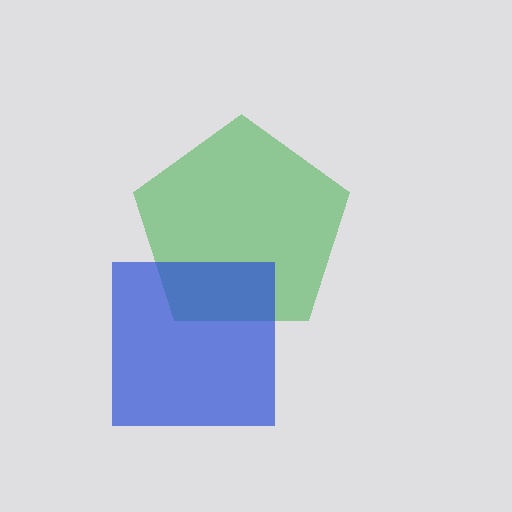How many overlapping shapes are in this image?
There are 2 overlapping shapes in the image.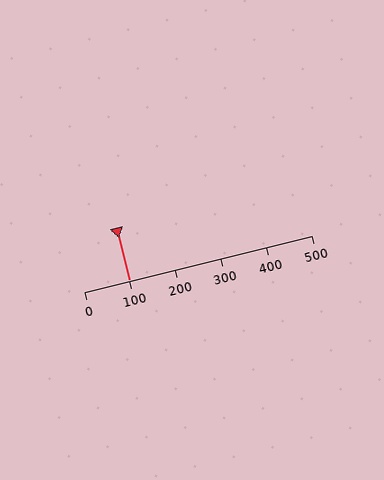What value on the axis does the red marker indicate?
The marker indicates approximately 100.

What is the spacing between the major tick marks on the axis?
The major ticks are spaced 100 apart.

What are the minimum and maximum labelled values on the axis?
The axis runs from 0 to 500.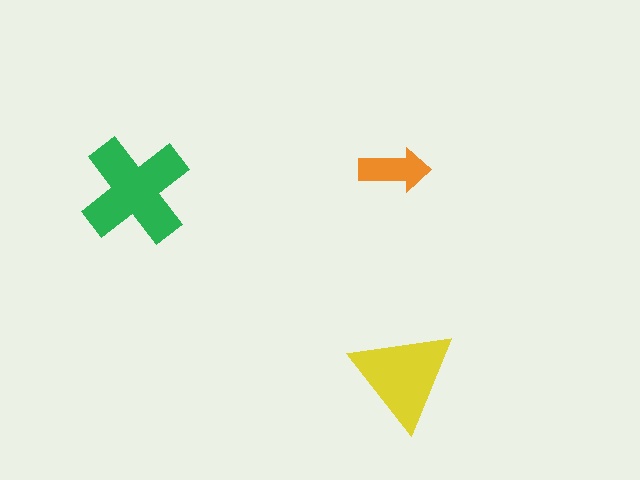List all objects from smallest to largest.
The orange arrow, the yellow triangle, the green cross.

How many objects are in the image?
There are 3 objects in the image.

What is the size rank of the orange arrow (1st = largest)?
3rd.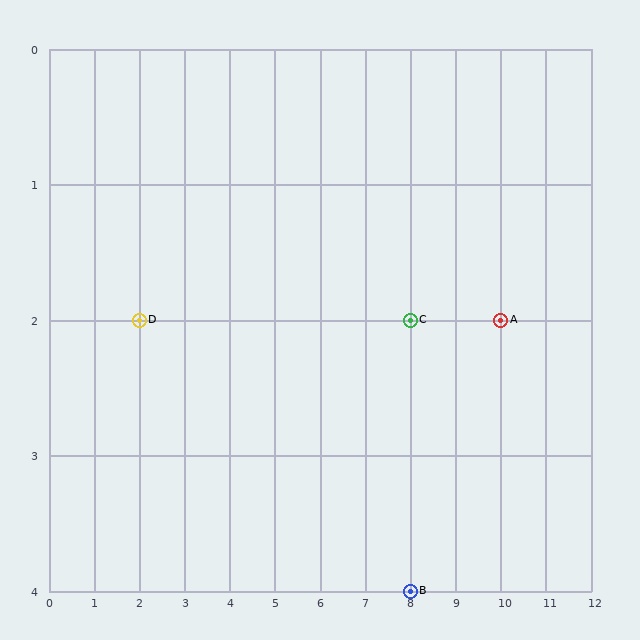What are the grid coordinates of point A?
Point A is at grid coordinates (10, 2).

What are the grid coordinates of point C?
Point C is at grid coordinates (8, 2).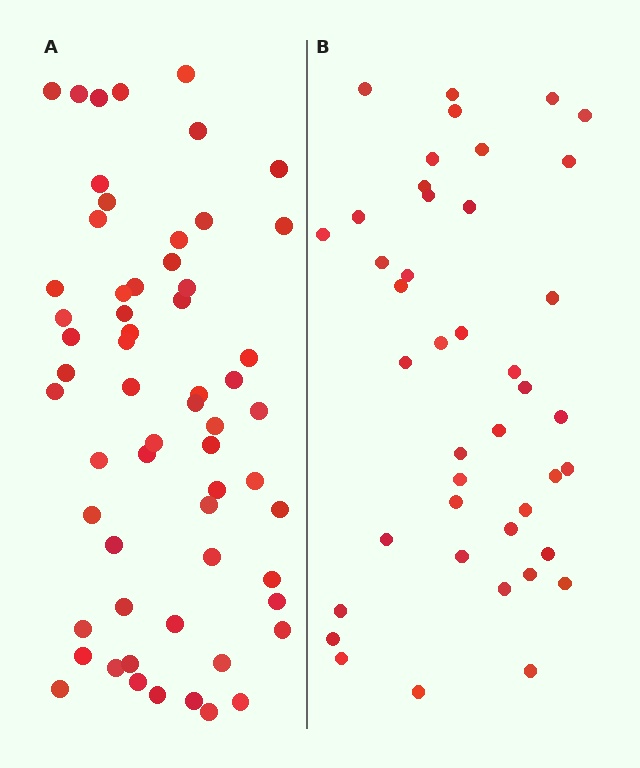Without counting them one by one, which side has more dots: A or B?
Region A (the left region) has more dots.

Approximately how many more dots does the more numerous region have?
Region A has approximately 20 more dots than region B.